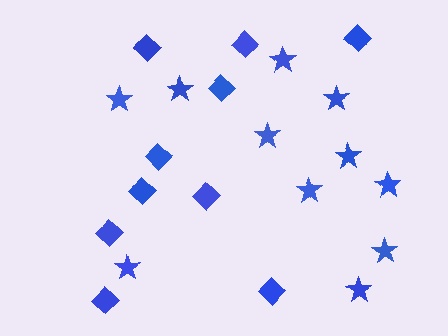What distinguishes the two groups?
There are 2 groups: one group of stars (11) and one group of diamonds (10).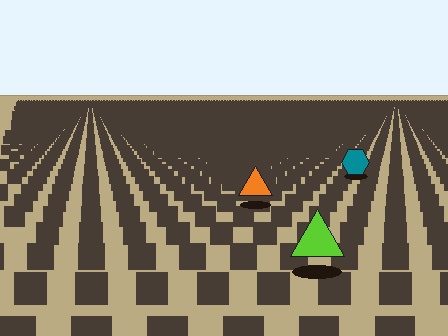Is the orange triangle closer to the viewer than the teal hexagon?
Yes. The orange triangle is closer — you can tell from the texture gradient: the ground texture is coarser near it.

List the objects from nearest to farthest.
From nearest to farthest: the lime triangle, the orange triangle, the teal hexagon.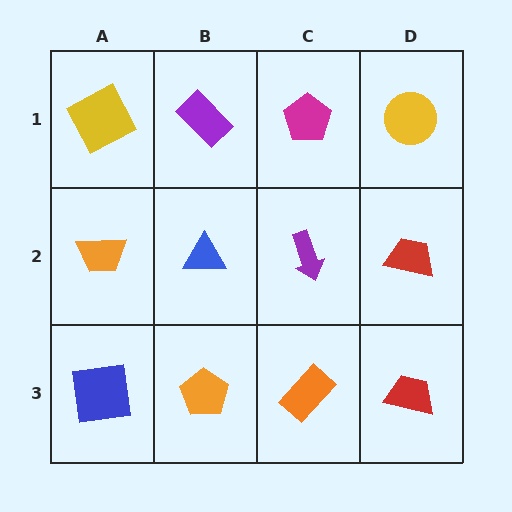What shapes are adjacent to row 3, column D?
A red trapezoid (row 2, column D), an orange rectangle (row 3, column C).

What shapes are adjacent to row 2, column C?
A magenta pentagon (row 1, column C), an orange rectangle (row 3, column C), a blue triangle (row 2, column B), a red trapezoid (row 2, column D).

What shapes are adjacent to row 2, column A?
A yellow square (row 1, column A), a blue square (row 3, column A), a blue triangle (row 2, column B).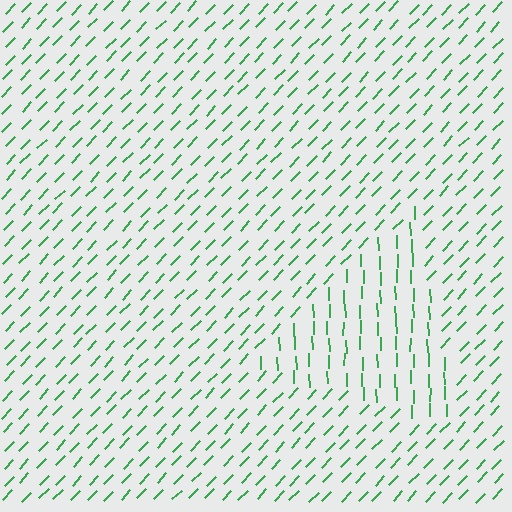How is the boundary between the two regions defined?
The boundary is defined purely by a change in line orientation (approximately 45 degrees difference). All lines are the same color and thickness.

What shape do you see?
I see a triangle.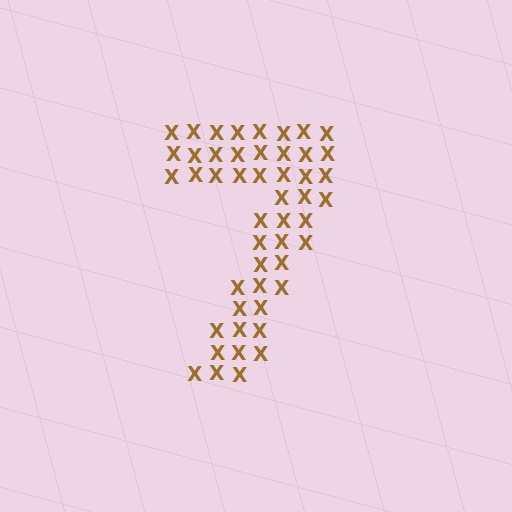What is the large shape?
The large shape is the digit 7.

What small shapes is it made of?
It is made of small letter X's.